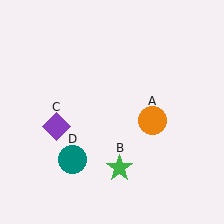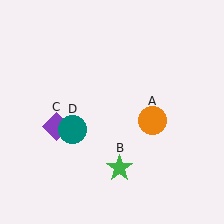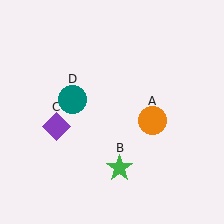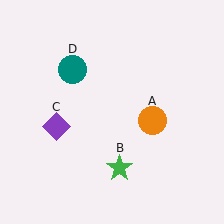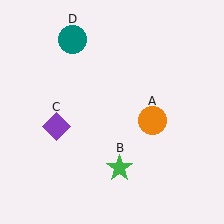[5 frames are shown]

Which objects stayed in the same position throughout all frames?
Orange circle (object A) and green star (object B) and purple diamond (object C) remained stationary.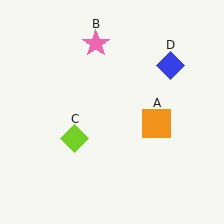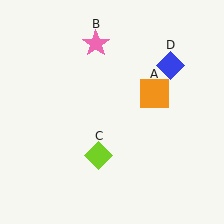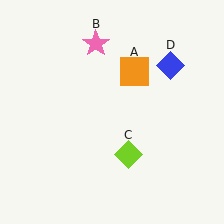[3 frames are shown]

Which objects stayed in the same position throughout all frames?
Pink star (object B) and blue diamond (object D) remained stationary.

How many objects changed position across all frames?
2 objects changed position: orange square (object A), lime diamond (object C).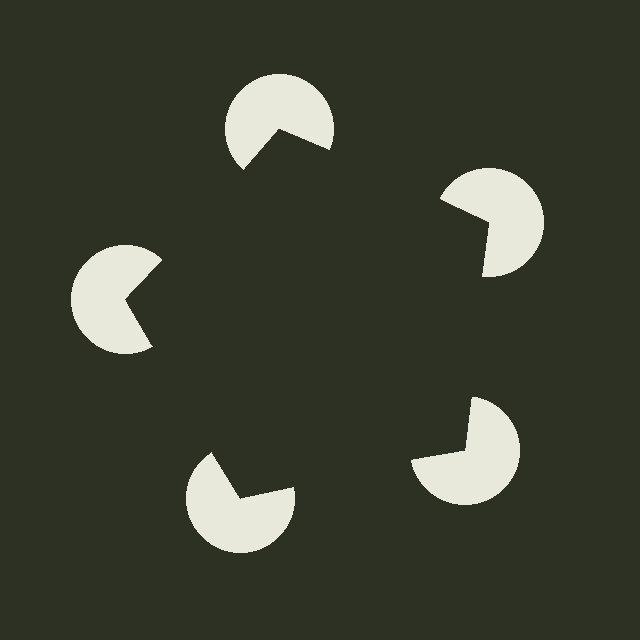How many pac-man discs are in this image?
There are 5 — one at each vertex of the illusory pentagon.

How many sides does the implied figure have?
5 sides.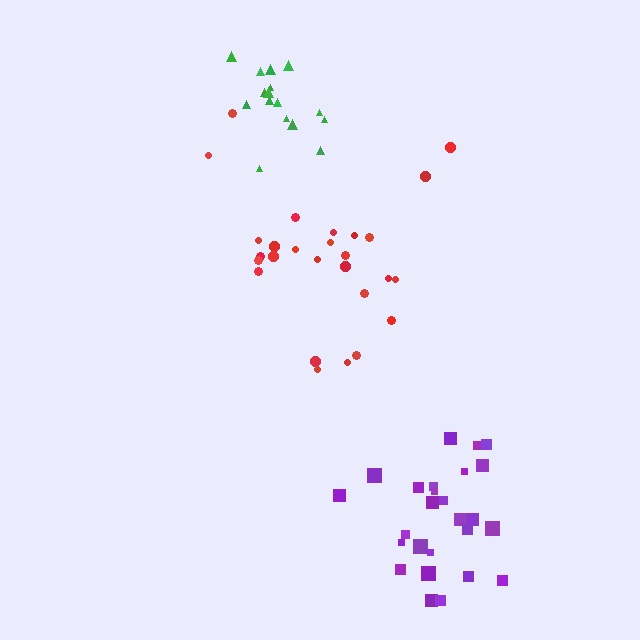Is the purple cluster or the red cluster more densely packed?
Purple.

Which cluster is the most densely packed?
Green.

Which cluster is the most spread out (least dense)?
Red.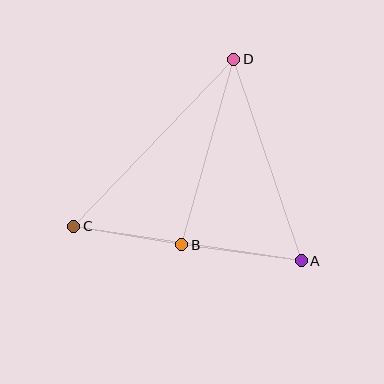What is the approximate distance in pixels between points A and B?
The distance between A and B is approximately 120 pixels.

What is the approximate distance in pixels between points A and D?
The distance between A and D is approximately 212 pixels.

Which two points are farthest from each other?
Points C and D are farthest from each other.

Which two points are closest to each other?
Points B and C are closest to each other.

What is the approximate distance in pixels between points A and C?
The distance between A and C is approximately 230 pixels.